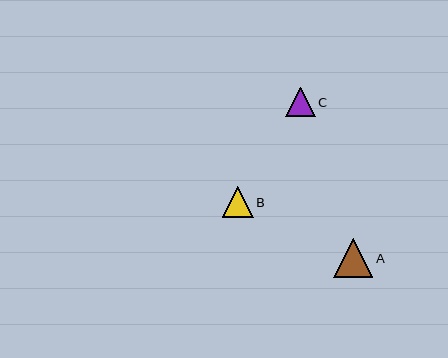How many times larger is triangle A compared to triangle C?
Triangle A is approximately 1.3 times the size of triangle C.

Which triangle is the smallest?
Triangle C is the smallest with a size of approximately 29 pixels.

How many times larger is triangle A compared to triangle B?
Triangle A is approximately 1.3 times the size of triangle B.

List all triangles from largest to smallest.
From largest to smallest: A, B, C.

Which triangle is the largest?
Triangle A is the largest with a size of approximately 39 pixels.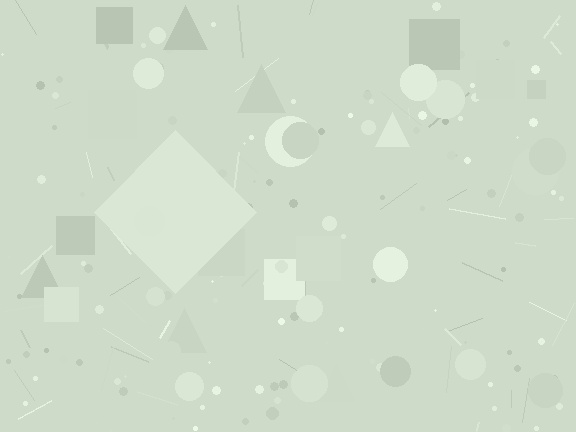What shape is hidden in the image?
A diamond is hidden in the image.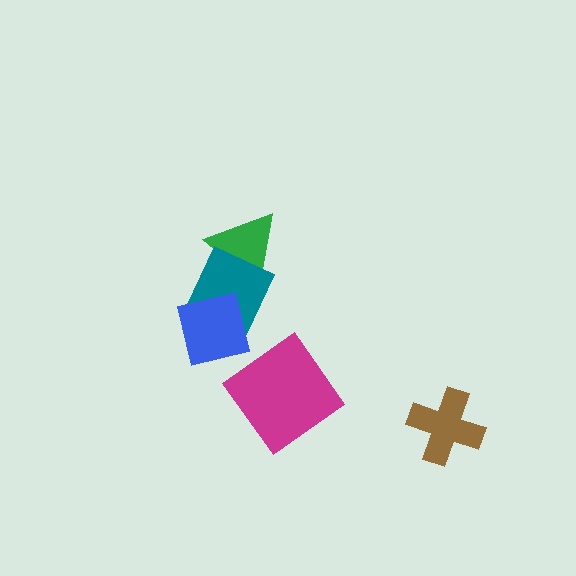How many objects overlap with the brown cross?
0 objects overlap with the brown cross.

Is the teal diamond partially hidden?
Yes, it is partially covered by another shape.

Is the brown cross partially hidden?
No, no other shape covers it.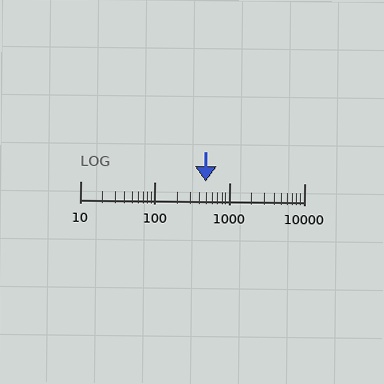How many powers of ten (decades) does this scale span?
The scale spans 3 decades, from 10 to 10000.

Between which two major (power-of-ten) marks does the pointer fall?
The pointer is between 100 and 1000.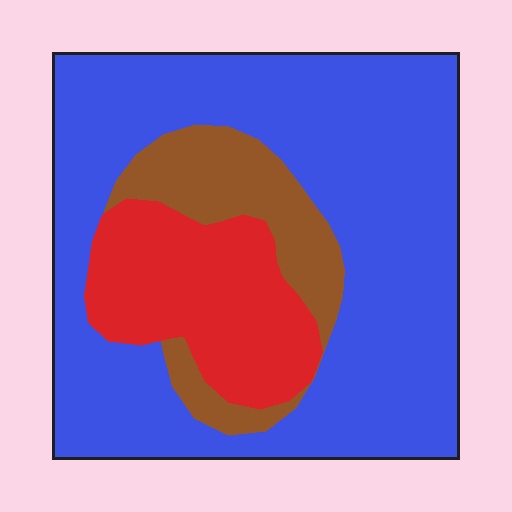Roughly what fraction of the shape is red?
Red takes up between a sixth and a third of the shape.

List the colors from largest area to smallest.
From largest to smallest: blue, red, brown.